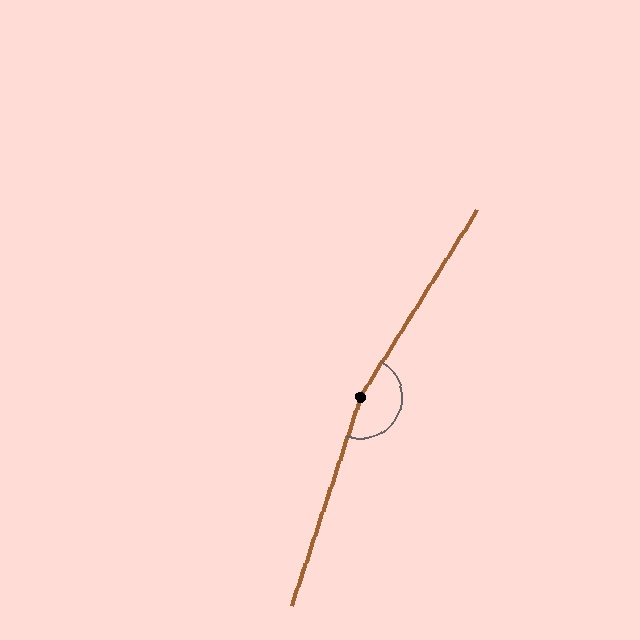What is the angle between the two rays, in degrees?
Approximately 166 degrees.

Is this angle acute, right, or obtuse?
It is obtuse.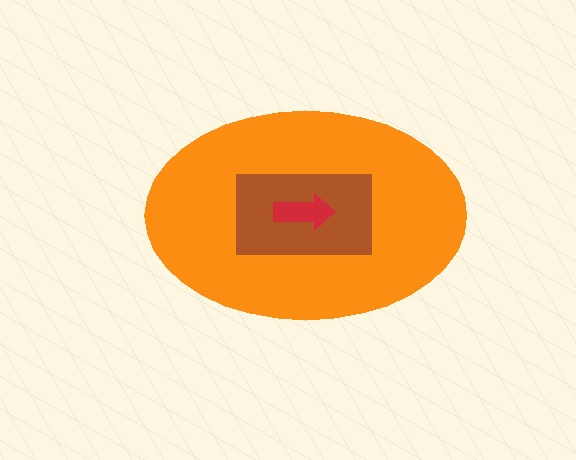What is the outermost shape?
The orange ellipse.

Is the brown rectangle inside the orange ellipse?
Yes.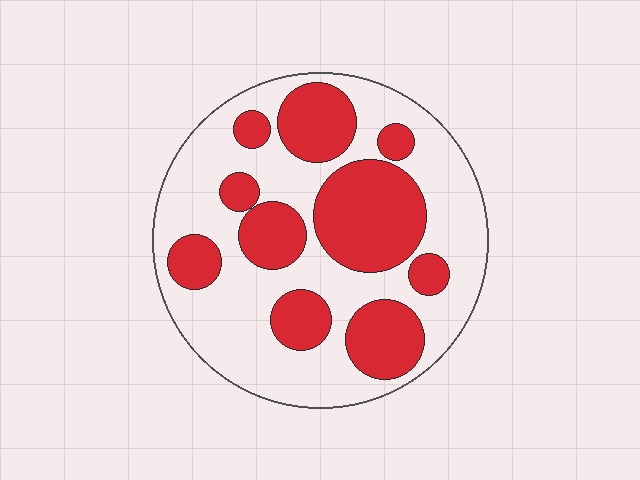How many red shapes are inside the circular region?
10.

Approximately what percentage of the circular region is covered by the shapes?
Approximately 40%.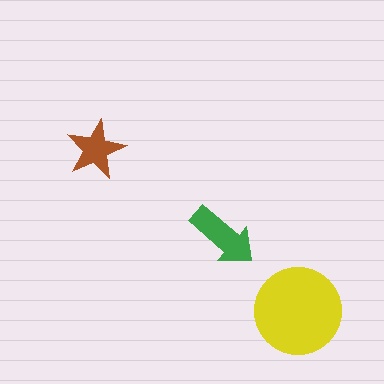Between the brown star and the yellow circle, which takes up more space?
The yellow circle.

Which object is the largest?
The yellow circle.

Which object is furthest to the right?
The yellow circle is rightmost.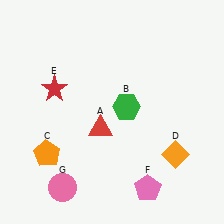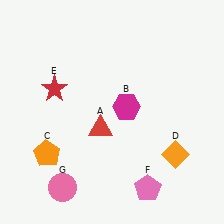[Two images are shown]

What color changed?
The hexagon (B) changed from green in Image 1 to magenta in Image 2.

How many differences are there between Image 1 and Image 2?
There is 1 difference between the two images.